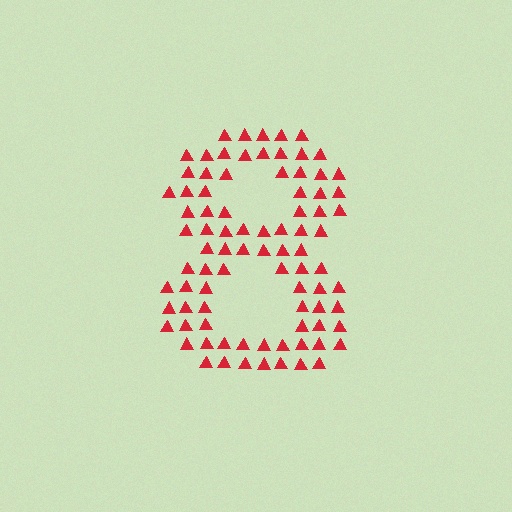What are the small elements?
The small elements are triangles.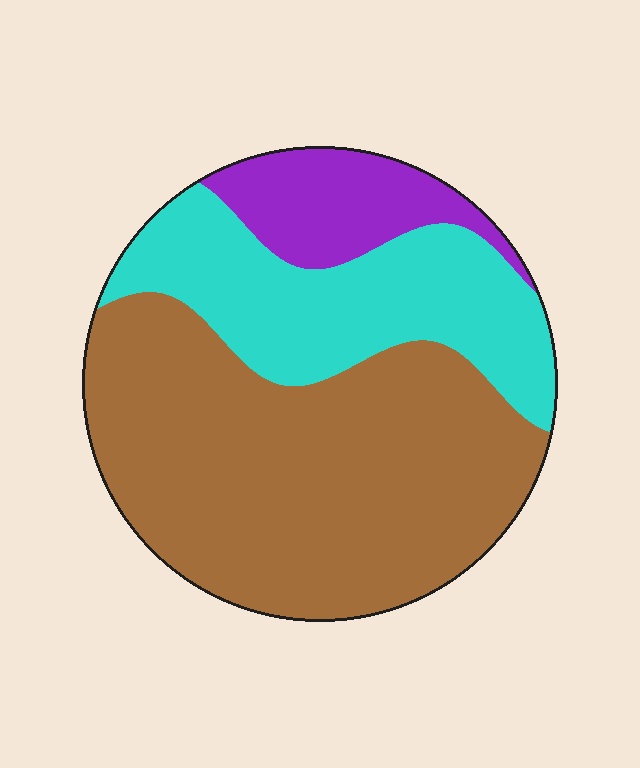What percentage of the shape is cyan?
Cyan takes up about one quarter (1/4) of the shape.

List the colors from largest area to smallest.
From largest to smallest: brown, cyan, purple.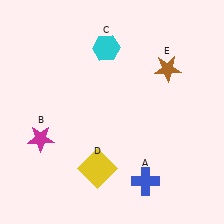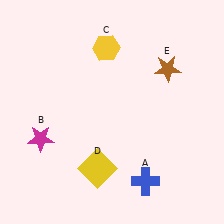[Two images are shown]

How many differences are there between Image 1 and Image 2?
There is 1 difference between the two images.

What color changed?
The hexagon (C) changed from cyan in Image 1 to yellow in Image 2.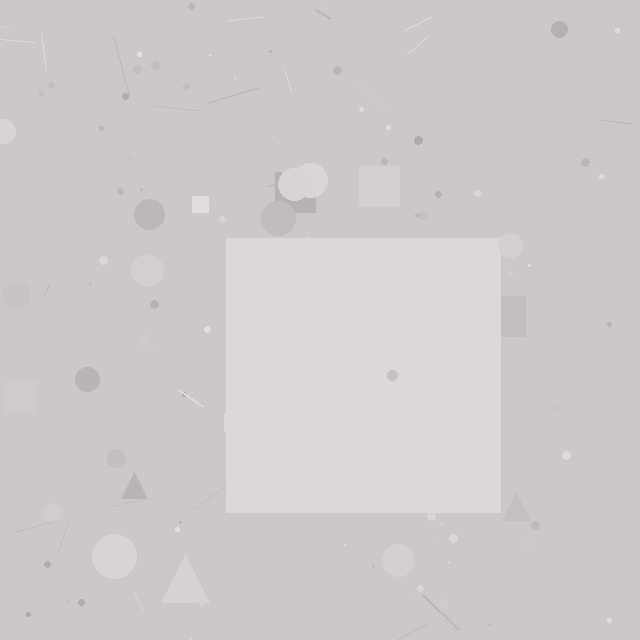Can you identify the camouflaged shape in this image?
The camouflaged shape is a square.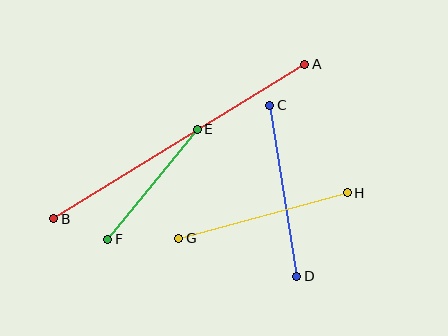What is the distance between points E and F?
The distance is approximately 142 pixels.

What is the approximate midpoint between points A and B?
The midpoint is at approximately (179, 141) pixels.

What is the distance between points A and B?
The distance is approximately 295 pixels.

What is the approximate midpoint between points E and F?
The midpoint is at approximately (153, 184) pixels.